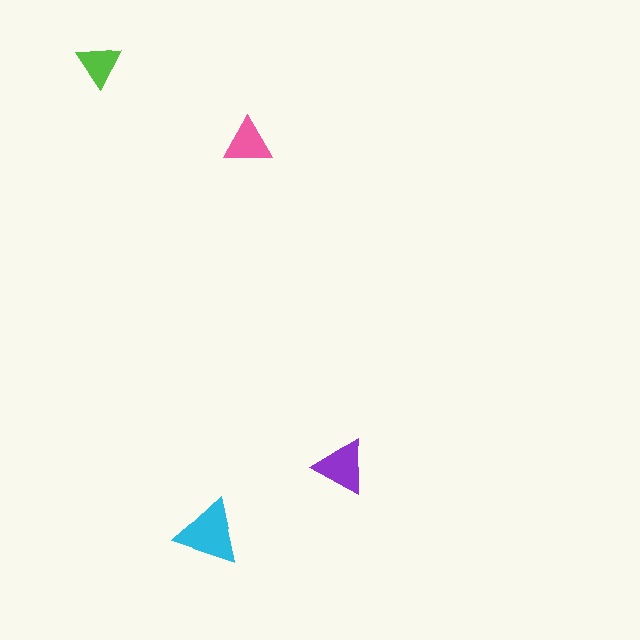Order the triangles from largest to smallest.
the cyan one, the purple one, the pink one, the lime one.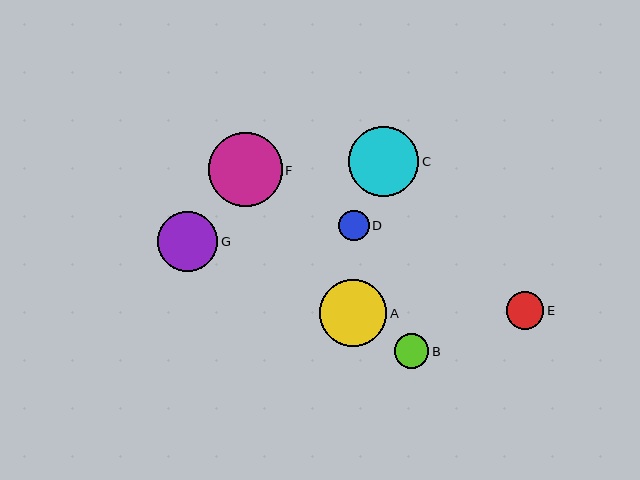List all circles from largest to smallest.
From largest to smallest: F, C, A, G, E, B, D.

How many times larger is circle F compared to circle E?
Circle F is approximately 2.0 times the size of circle E.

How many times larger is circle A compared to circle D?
Circle A is approximately 2.2 times the size of circle D.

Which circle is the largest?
Circle F is the largest with a size of approximately 74 pixels.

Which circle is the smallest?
Circle D is the smallest with a size of approximately 31 pixels.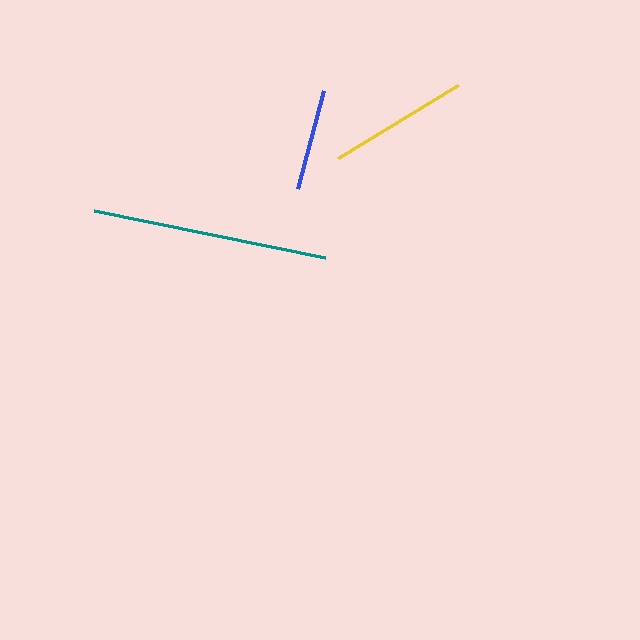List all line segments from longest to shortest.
From longest to shortest: teal, yellow, blue.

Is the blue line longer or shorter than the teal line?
The teal line is longer than the blue line.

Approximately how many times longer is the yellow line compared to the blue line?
The yellow line is approximately 1.4 times the length of the blue line.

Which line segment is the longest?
The teal line is the longest at approximately 235 pixels.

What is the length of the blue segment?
The blue segment is approximately 102 pixels long.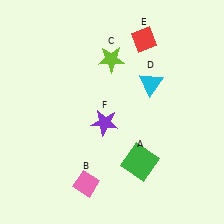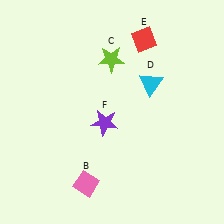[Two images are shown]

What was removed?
The green square (A) was removed in Image 2.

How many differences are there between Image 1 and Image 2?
There is 1 difference between the two images.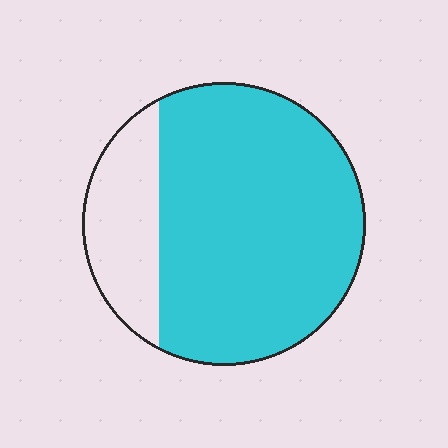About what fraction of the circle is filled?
About four fifths (4/5).